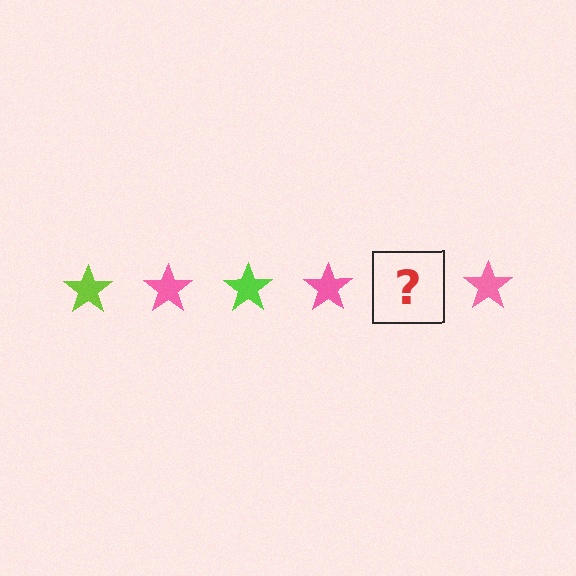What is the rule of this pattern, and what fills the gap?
The rule is that the pattern cycles through lime, pink stars. The gap should be filled with a lime star.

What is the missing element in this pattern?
The missing element is a lime star.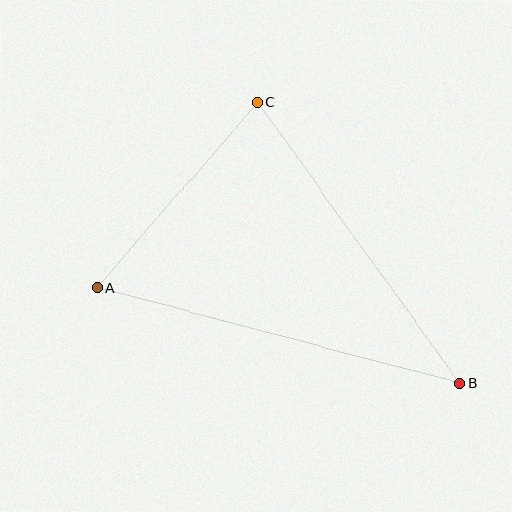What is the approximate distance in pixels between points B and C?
The distance between B and C is approximately 346 pixels.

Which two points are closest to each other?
Points A and C are closest to each other.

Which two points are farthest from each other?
Points A and B are farthest from each other.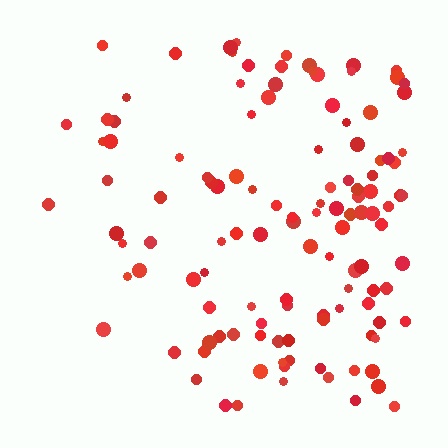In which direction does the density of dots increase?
From left to right, with the right side densest.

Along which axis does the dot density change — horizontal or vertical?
Horizontal.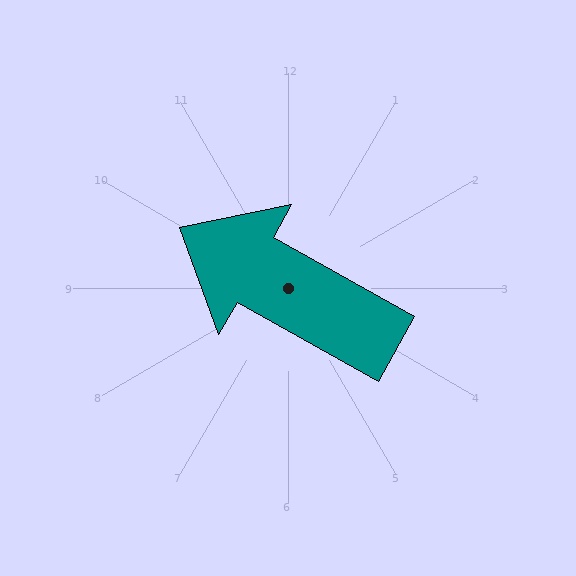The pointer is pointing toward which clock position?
Roughly 10 o'clock.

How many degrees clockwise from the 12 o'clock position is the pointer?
Approximately 299 degrees.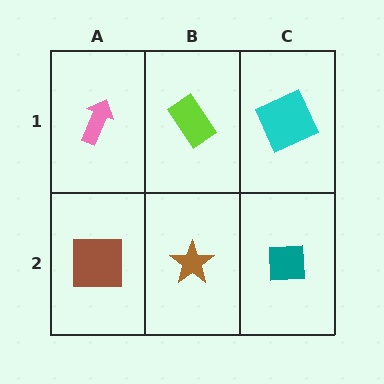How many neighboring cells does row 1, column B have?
3.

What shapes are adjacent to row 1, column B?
A brown star (row 2, column B), a pink arrow (row 1, column A), a cyan square (row 1, column C).